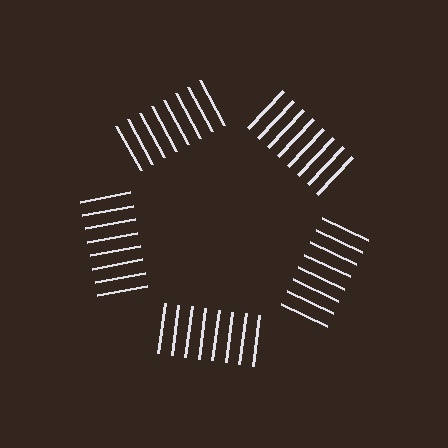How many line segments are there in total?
40 — 8 along each of the 5 edges.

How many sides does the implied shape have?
5 sides — the line-ends trace a pentagon.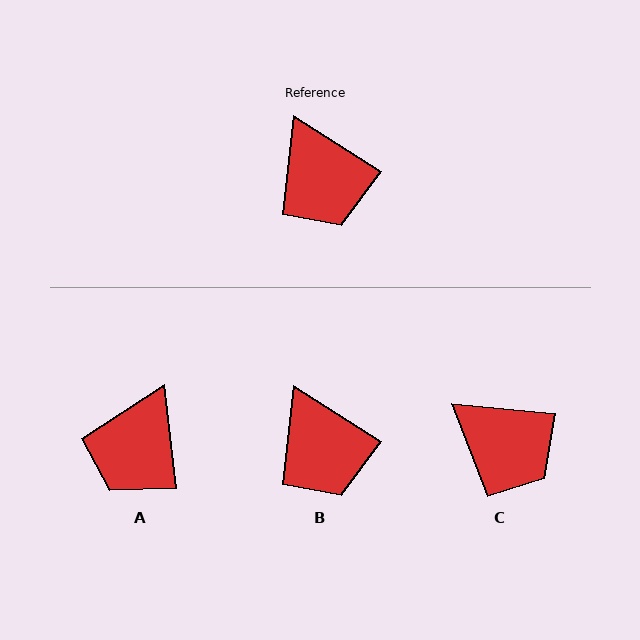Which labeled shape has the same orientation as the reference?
B.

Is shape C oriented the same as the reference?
No, it is off by about 27 degrees.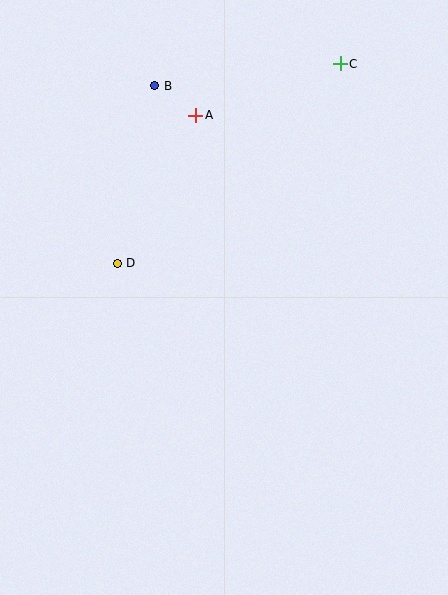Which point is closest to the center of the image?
Point D at (117, 263) is closest to the center.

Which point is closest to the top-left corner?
Point B is closest to the top-left corner.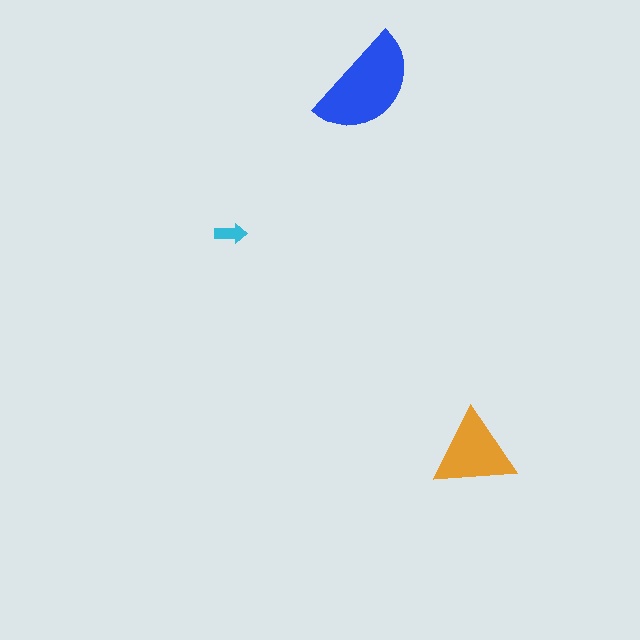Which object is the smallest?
The cyan arrow.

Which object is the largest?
The blue semicircle.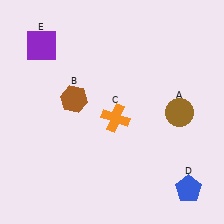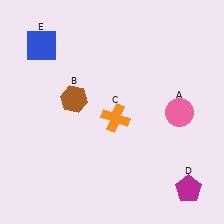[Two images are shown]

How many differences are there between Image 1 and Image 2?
There are 3 differences between the two images.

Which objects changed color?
A changed from brown to pink. D changed from blue to magenta. E changed from purple to blue.